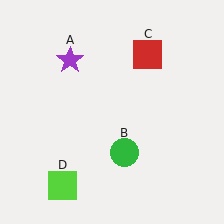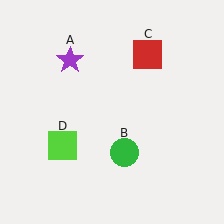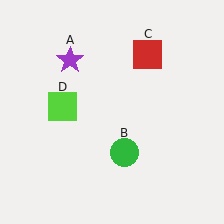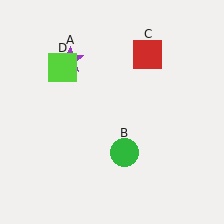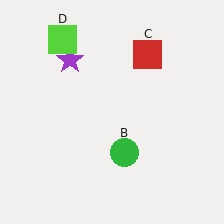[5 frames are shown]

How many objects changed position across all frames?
1 object changed position: lime square (object D).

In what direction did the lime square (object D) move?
The lime square (object D) moved up.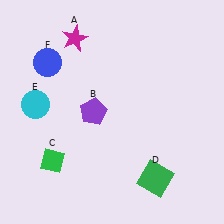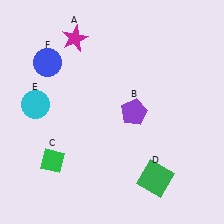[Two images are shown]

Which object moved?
The purple pentagon (B) moved right.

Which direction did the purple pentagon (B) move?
The purple pentagon (B) moved right.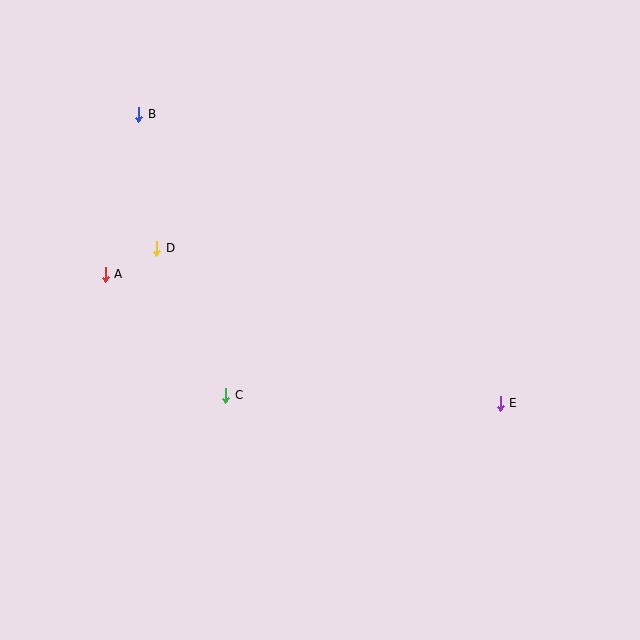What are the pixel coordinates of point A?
Point A is at (105, 274).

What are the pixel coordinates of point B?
Point B is at (138, 114).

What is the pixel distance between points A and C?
The distance between A and C is 170 pixels.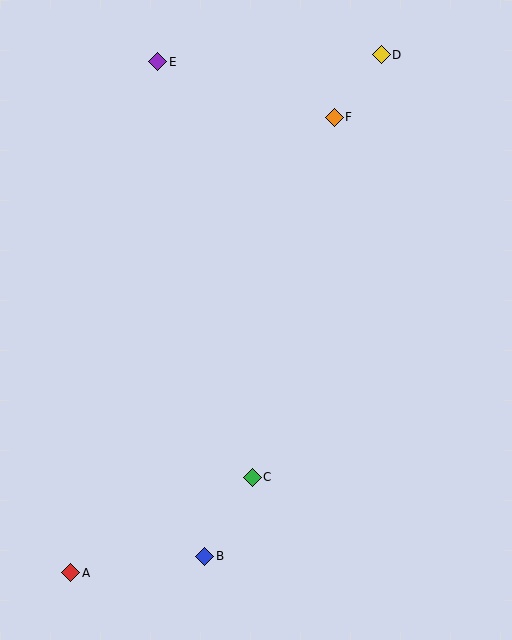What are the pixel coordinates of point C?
Point C is at (252, 477).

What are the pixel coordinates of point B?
Point B is at (205, 556).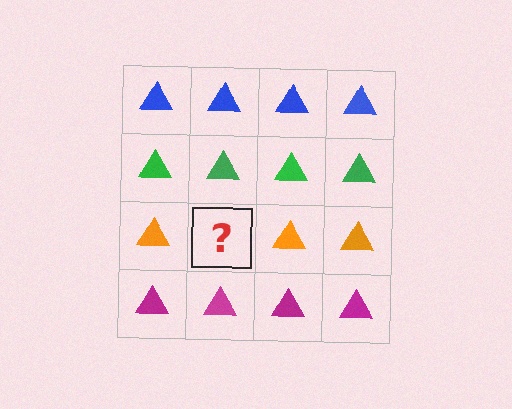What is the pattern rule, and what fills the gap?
The rule is that each row has a consistent color. The gap should be filled with an orange triangle.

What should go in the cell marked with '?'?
The missing cell should contain an orange triangle.